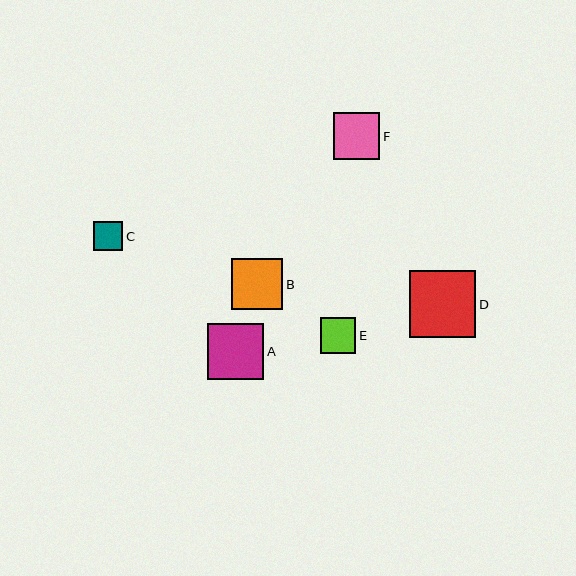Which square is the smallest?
Square C is the smallest with a size of approximately 30 pixels.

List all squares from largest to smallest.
From largest to smallest: D, A, B, F, E, C.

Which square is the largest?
Square D is the largest with a size of approximately 67 pixels.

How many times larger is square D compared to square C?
Square D is approximately 2.2 times the size of square C.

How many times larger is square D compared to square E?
Square D is approximately 1.9 times the size of square E.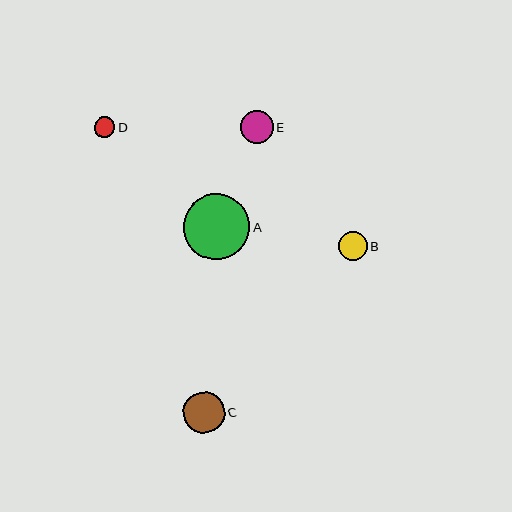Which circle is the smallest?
Circle D is the smallest with a size of approximately 21 pixels.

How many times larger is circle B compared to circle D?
Circle B is approximately 1.4 times the size of circle D.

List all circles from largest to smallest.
From largest to smallest: A, C, E, B, D.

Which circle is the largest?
Circle A is the largest with a size of approximately 66 pixels.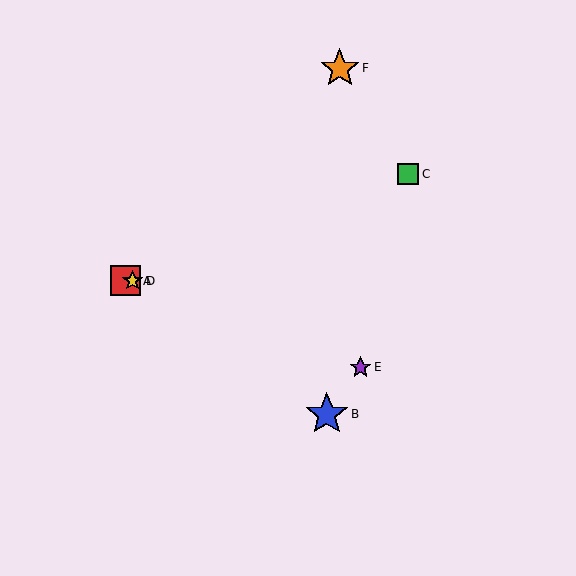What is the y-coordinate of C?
Object C is at y≈174.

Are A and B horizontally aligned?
No, A is at y≈281 and B is at y≈414.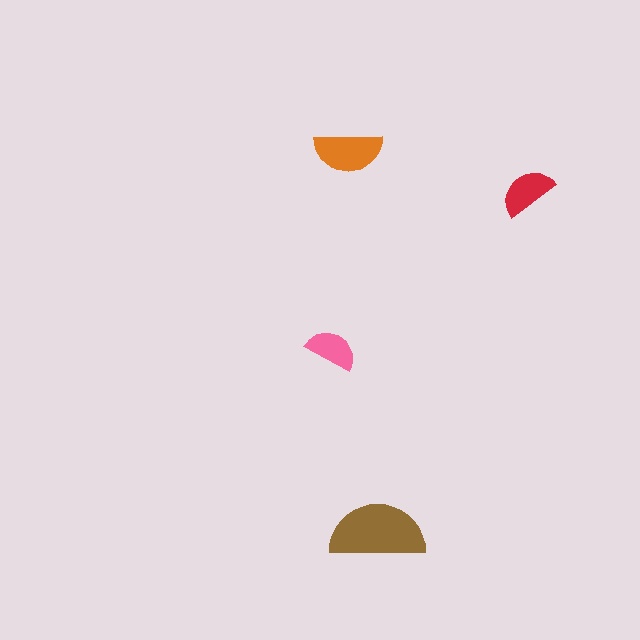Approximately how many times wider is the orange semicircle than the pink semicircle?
About 1.5 times wider.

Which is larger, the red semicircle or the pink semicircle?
The red one.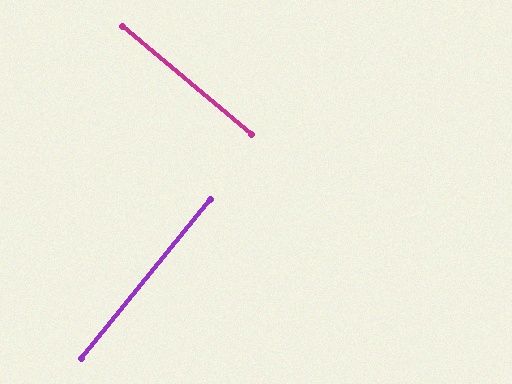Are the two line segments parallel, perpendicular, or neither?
Perpendicular — they meet at approximately 89°.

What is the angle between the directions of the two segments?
Approximately 89 degrees.